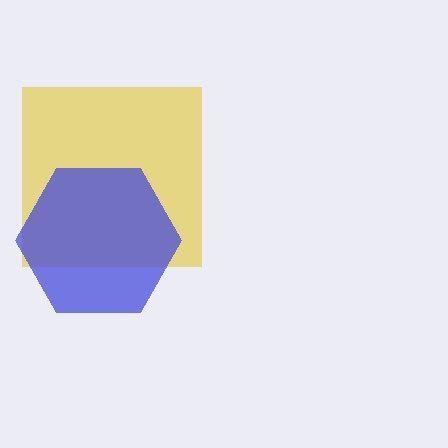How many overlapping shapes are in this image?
There are 2 overlapping shapes in the image.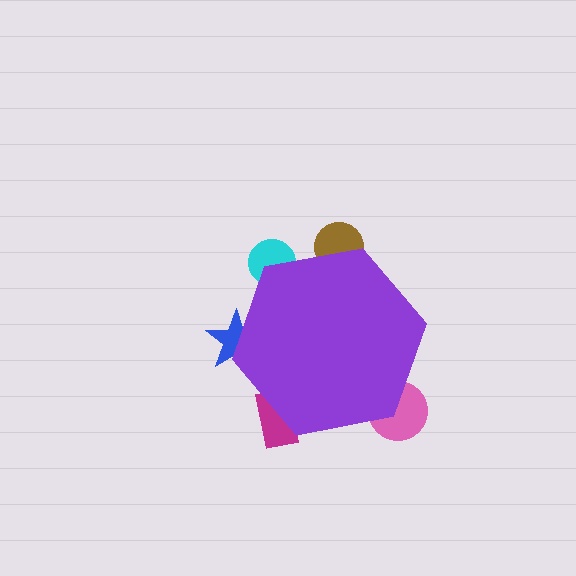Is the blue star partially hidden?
Yes, the blue star is partially hidden behind the purple hexagon.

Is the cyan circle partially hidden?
Yes, the cyan circle is partially hidden behind the purple hexagon.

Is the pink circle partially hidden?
Yes, the pink circle is partially hidden behind the purple hexagon.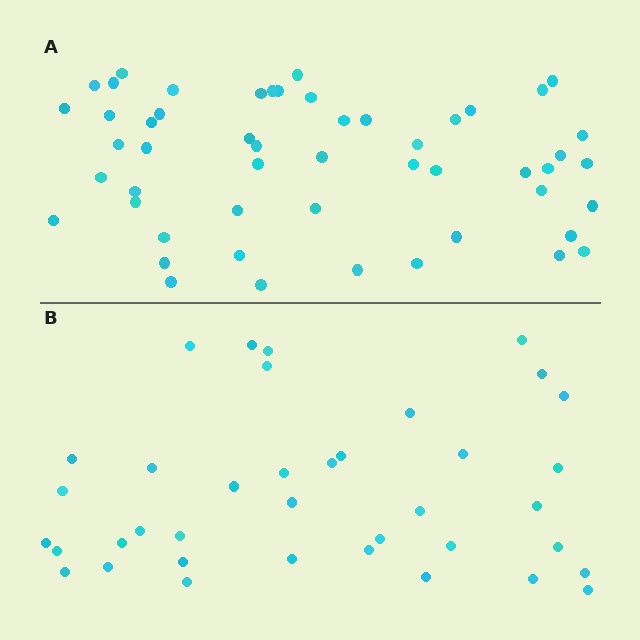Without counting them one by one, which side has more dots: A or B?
Region A (the top region) has more dots.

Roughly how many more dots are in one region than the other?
Region A has approximately 15 more dots than region B.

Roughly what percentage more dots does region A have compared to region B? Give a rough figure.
About 35% more.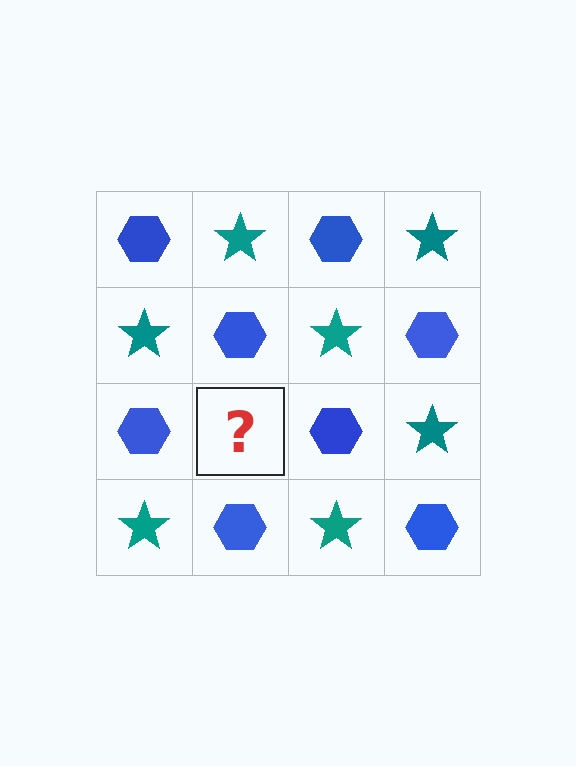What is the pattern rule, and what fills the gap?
The rule is that it alternates blue hexagon and teal star in a checkerboard pattern. The gap should be filled with a teal star.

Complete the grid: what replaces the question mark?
The question mark should be replaced with a teal star.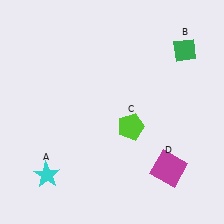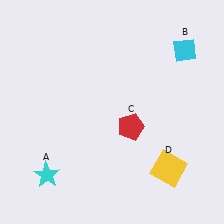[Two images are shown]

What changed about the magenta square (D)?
In Image 1, D is magenta. In Image 2, it changed to yellow.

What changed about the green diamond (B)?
In Image 1, B is green. In Image 2, it changed to cyan.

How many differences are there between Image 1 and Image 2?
There are 3 differences between the two images.